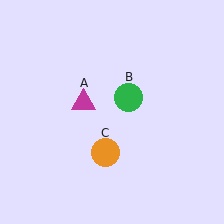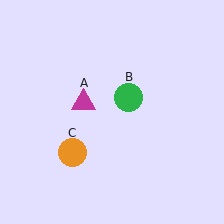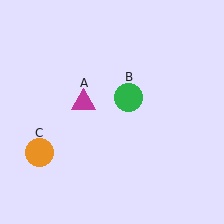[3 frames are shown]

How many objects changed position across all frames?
1 object changed position: orange circle (object C).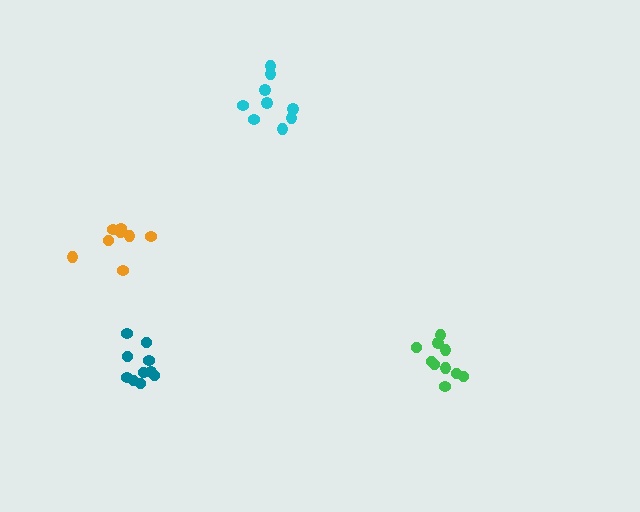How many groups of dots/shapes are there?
There are 4 groups.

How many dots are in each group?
Group 1: 10 dots, Group 2: 10 dots, Group 3: 8 dots, Group 4: 9 dots (37 total).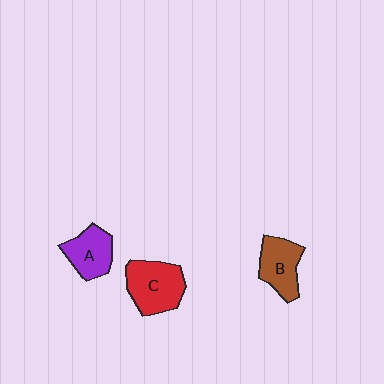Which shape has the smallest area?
Shape A (purple).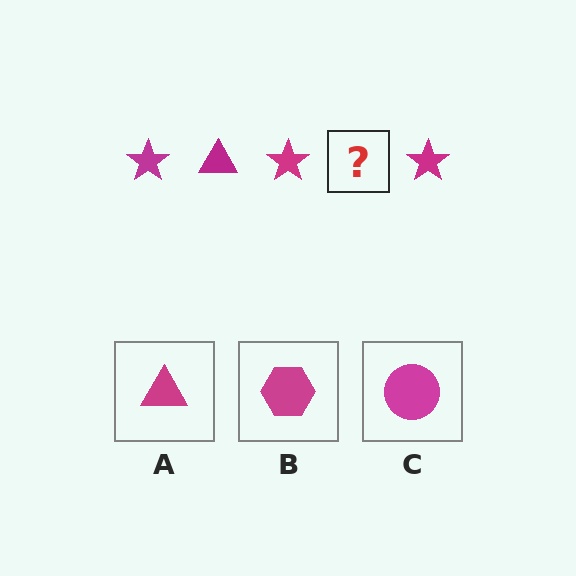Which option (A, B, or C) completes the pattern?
A.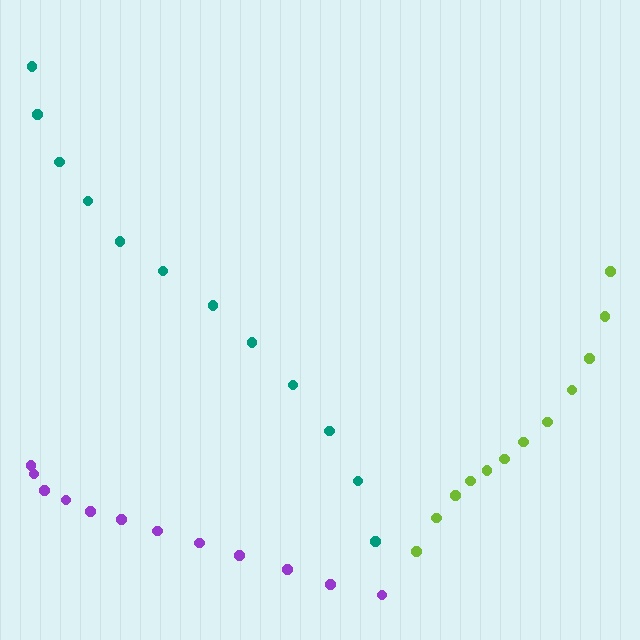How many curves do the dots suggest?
There are 3 distinct paths.